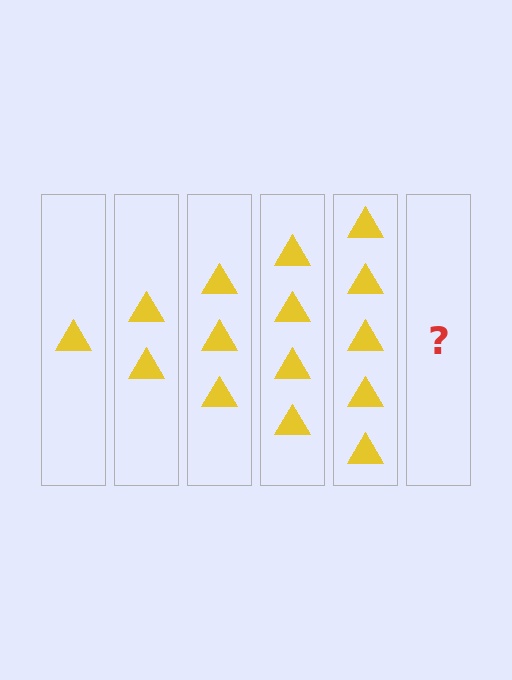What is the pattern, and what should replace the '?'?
The pattern is that each step adds one more triangle. The '?' should be 6 triangles.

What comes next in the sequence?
The next element should be 6 triangles.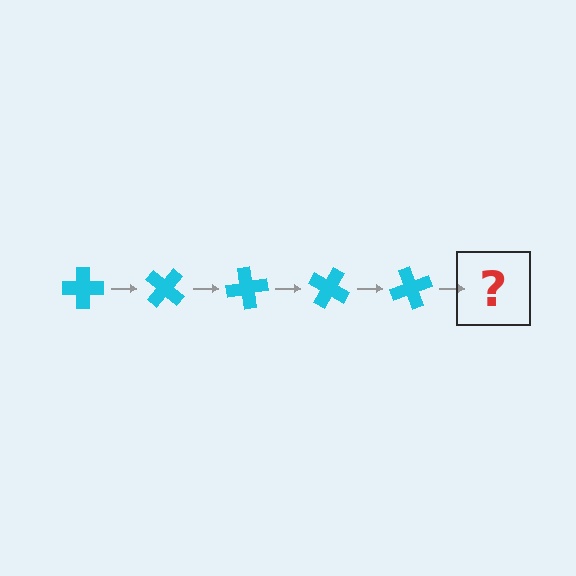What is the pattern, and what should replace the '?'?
The pattern is that the cross rotates 40 degrees each step. The '?' should be a cyan cross rotated 200 degrees.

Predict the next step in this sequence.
The next step is a cyan cross rotated 200 degrees.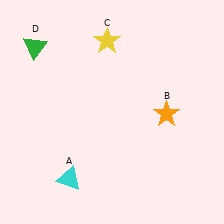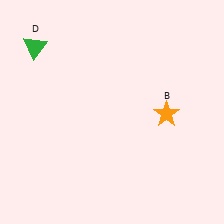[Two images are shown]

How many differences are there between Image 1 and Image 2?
There are 2 differences between the two images.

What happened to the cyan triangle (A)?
The cyan triangle (A) was removed in Image 2. It was in the bottom-left area of Image 1.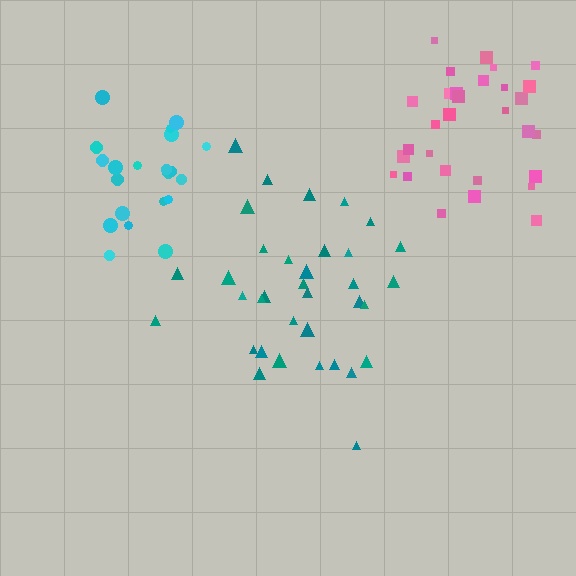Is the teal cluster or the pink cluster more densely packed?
Pink.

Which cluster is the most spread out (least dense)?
Teal.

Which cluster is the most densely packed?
Pink.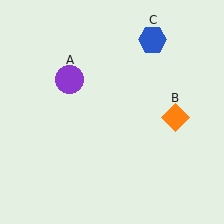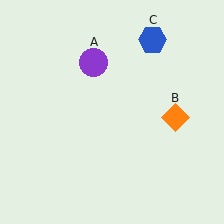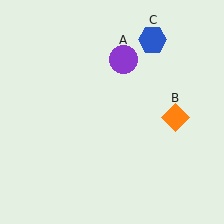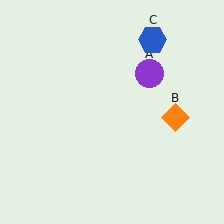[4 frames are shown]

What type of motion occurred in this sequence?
The purple circle (object A) rotated clockwise around the center of the scene.